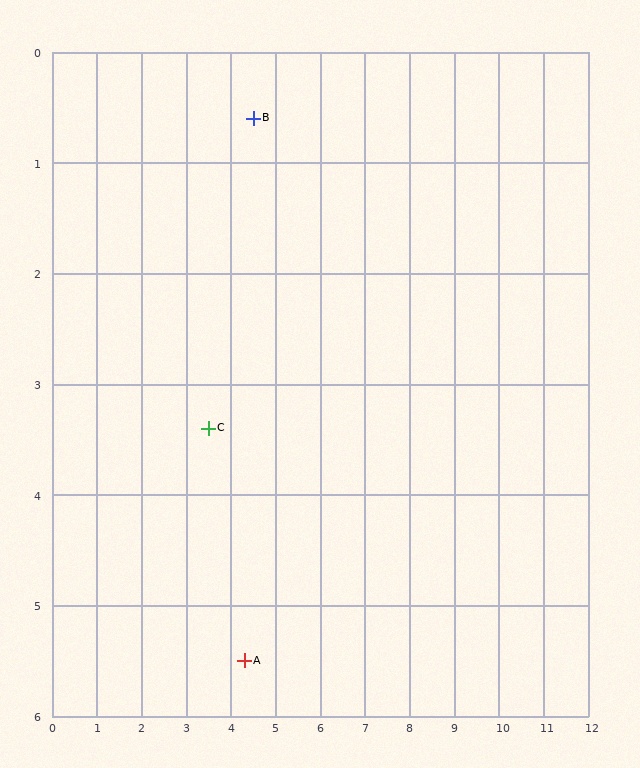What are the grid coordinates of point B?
Point B is at approximately (4.5, 0.6).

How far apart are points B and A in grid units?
Points B and A are about 4.9 grid units apart.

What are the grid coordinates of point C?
Point C is at approximately (3.5, 3.4).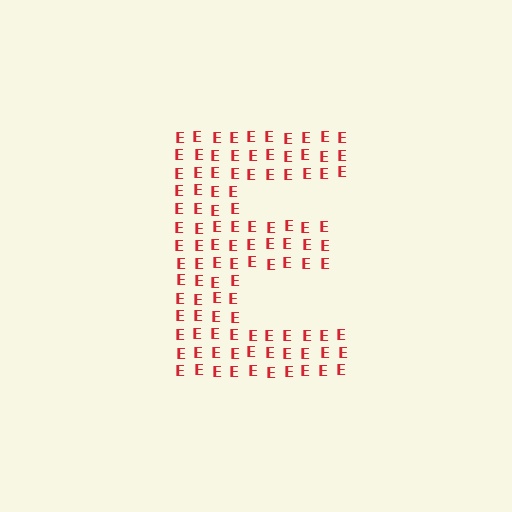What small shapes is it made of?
It is made of small letter E's.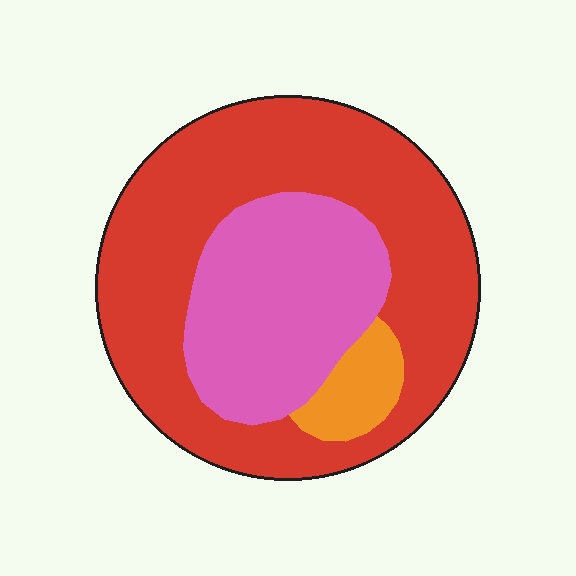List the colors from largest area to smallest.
From largest to smallest: red, pink, orange.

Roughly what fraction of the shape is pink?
Pink covers 30% of the shape.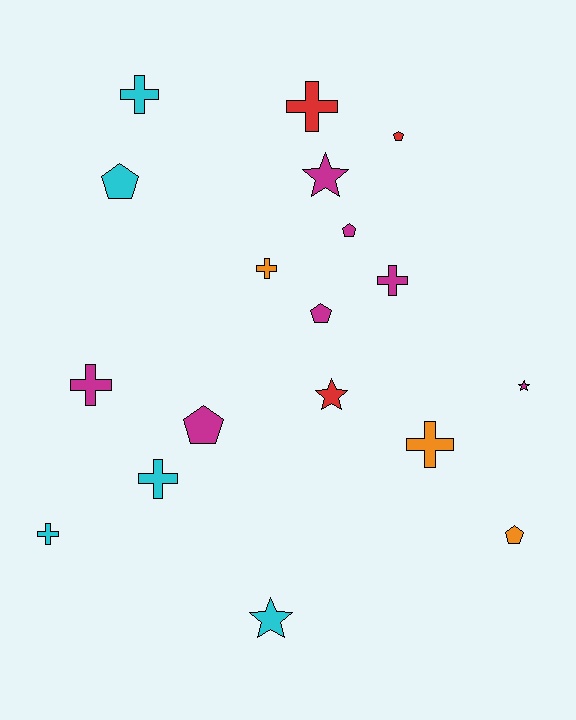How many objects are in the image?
There are 18 objects.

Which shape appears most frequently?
Cross, with 8 objects.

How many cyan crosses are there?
There are 3 cyan crosses.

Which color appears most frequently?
Magenta, with 7 objects.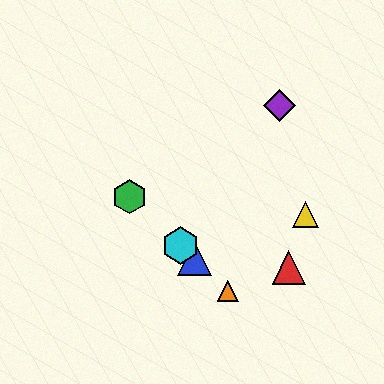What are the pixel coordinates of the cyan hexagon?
The cyan hexagon is at (181, 246).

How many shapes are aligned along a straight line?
4 shapes (the blue triangle, the green hexagon, the orange triangle, the cyan hexagon) are aligned along a straight line.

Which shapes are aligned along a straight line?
The blue triangle, the green hexagon, the orange triangle, the cyan hexagon are aligned along a straight line.